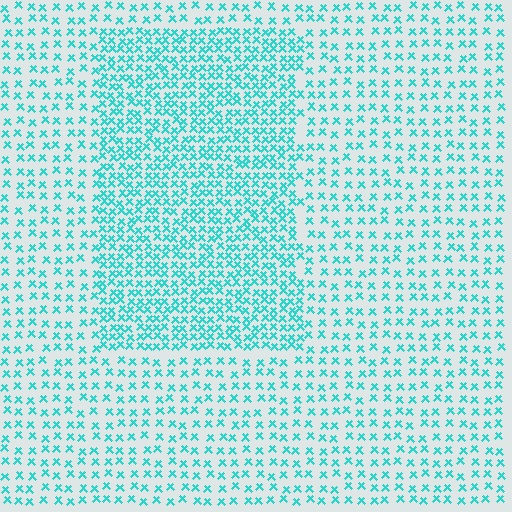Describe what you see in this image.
The image contains small cyan elements arranged at two different densities. A rectangle-shaped region is visible where the elements are more densely packed than the surrounding area.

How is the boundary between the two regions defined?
The boundary is defined by a change in element density (approximately 2.0x ratio). All elements are the same color, size, and shape.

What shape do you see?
I see a rectangle.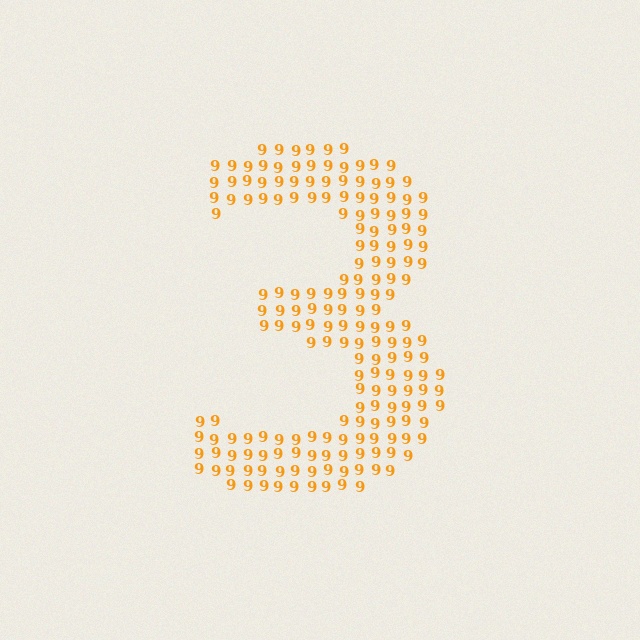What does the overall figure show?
The overall figure shows the digit 3.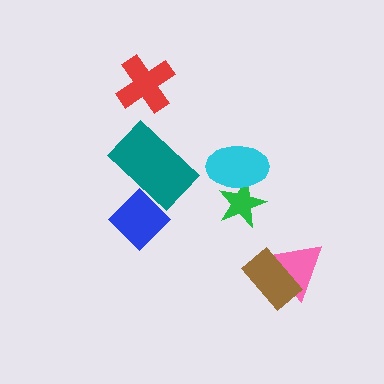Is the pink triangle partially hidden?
Yes, it is partially covered by another shape.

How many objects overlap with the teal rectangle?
1 object overlaps with the teal rectangle.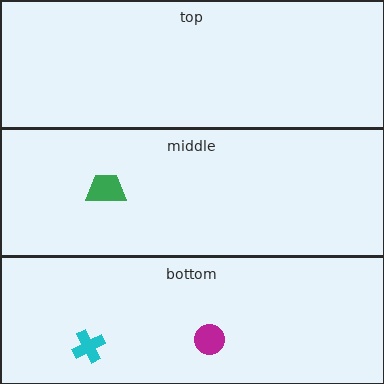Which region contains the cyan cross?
The bottom region.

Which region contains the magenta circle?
The bottom region.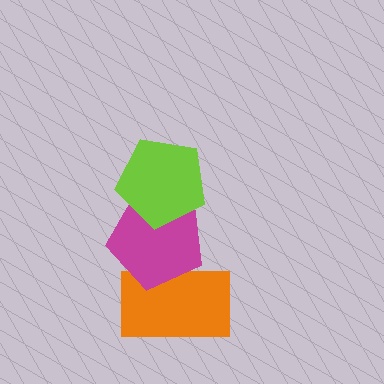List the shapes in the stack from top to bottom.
From top to bottom: the lime pentagon, the magenta pentagon, the orange rectangle.